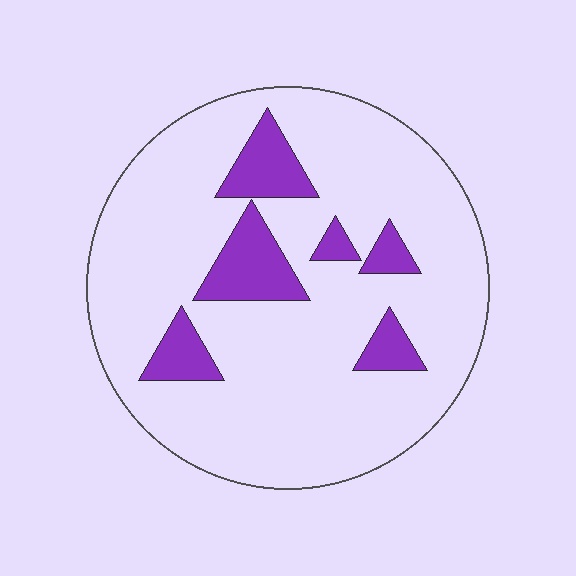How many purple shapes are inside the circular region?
6.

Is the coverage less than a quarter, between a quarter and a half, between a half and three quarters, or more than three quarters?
Less than a quarter.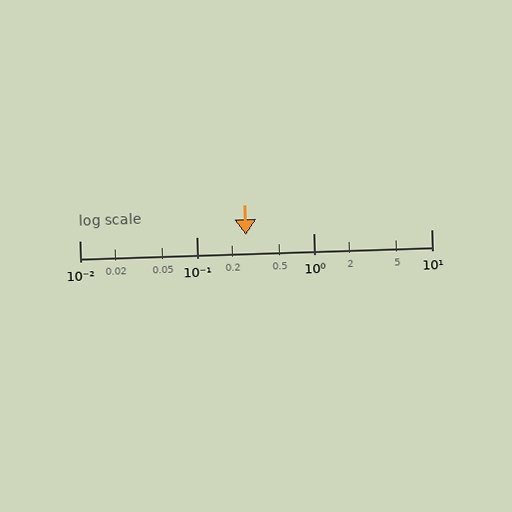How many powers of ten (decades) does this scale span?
The scale spans 3 decades, from 0.01 to 10.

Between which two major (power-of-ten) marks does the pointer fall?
The pointer is between 0.1 and 1.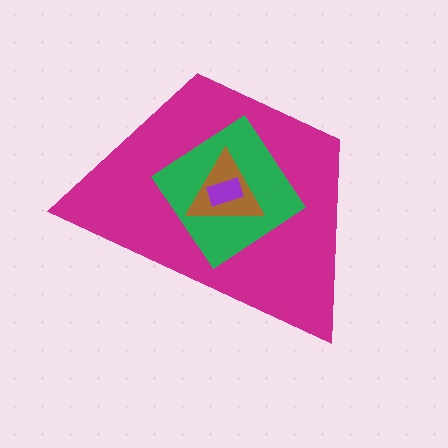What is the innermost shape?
The purple rectangle.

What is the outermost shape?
The magenta trapezoid.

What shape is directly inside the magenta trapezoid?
The green diamond.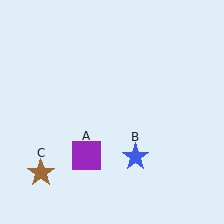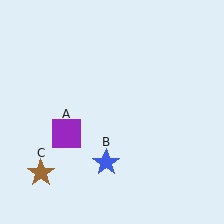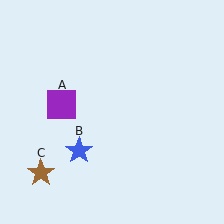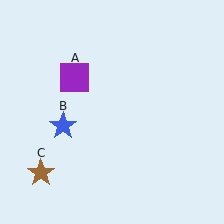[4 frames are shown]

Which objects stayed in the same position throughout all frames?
Brown star (object C) remained stationary.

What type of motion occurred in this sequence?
The purple square (object A), blue star (object B) rotated clockwise around the center of the scene.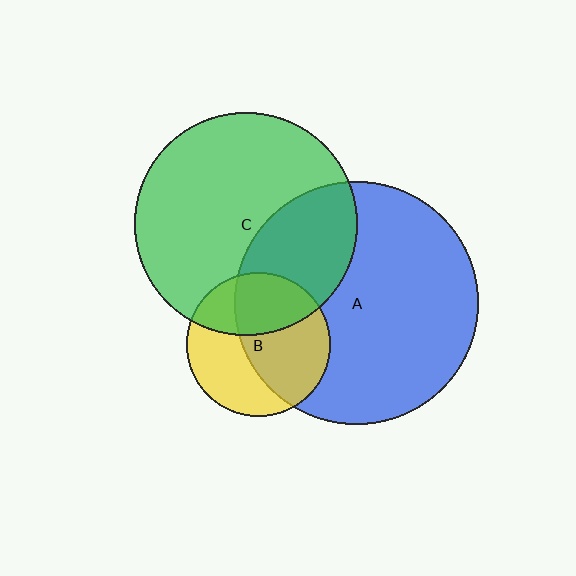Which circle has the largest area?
Circle A (blue).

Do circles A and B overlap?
Yes.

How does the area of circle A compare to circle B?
Approximately 2.9 times.